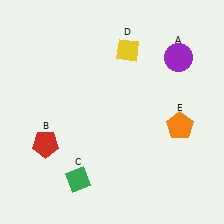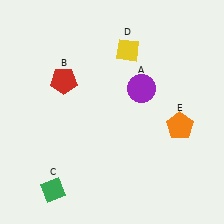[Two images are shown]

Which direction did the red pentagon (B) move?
The red pentagon (B) moved up.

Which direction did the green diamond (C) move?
The green diamond (C) moved left.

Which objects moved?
The objects that moved are: the purple circle (A), the red pentagon (B), the green diamond (C).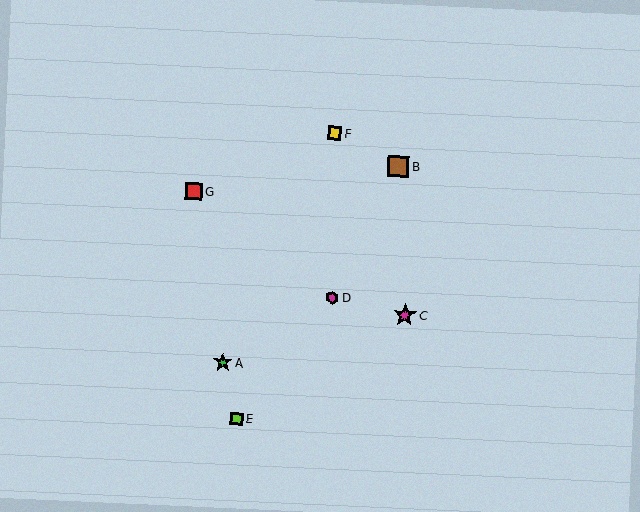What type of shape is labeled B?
Shape B is a brown square.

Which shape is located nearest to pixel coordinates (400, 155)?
The brown square (labeled B) at (398, 166) is nearest to that location.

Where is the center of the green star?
The center of the green star is at (223, 362).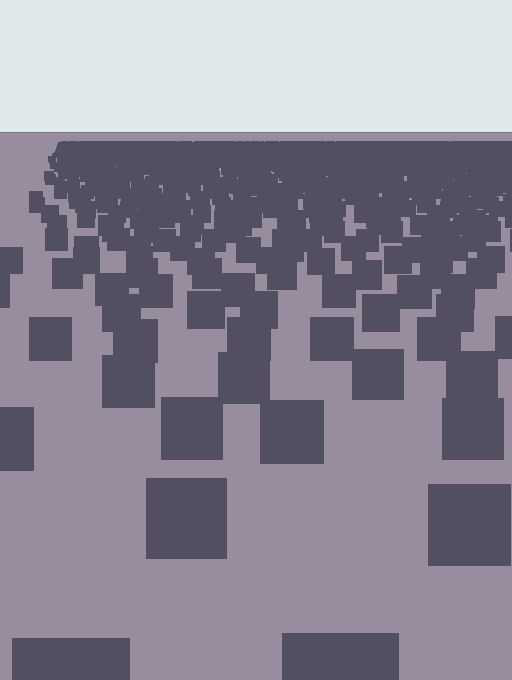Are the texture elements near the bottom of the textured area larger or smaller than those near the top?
Larger. Near the bottom, elements are closer to the viewer and appear at a bigger on-screen size.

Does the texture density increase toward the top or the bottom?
Density increases toward the top.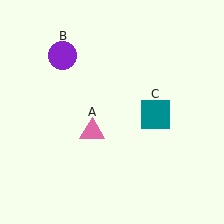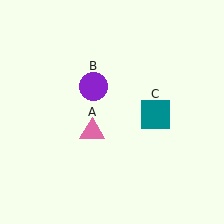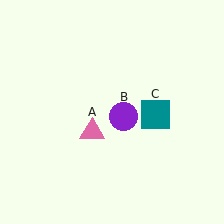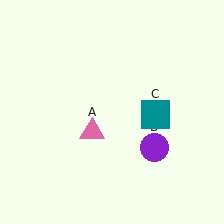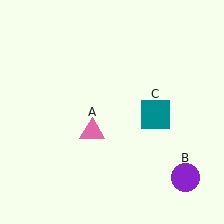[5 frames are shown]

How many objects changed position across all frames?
1 object changed position: purple circle (object B).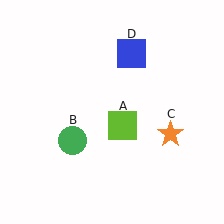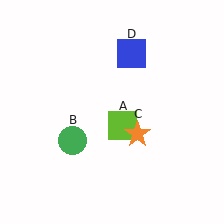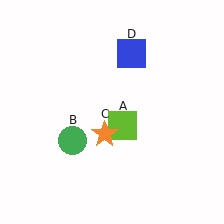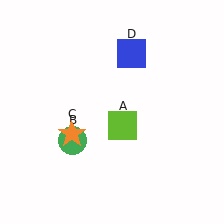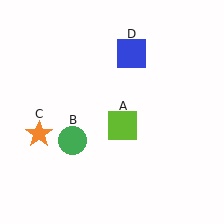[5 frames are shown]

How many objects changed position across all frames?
1 object changed position: orange star (object C).